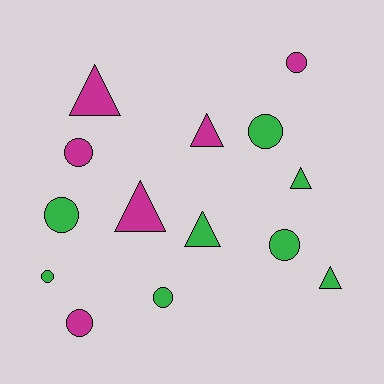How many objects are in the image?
There are 14 objects.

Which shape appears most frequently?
Circle, with 8 objects.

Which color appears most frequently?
Green, with 8 objects.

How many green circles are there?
There are 5 green circles.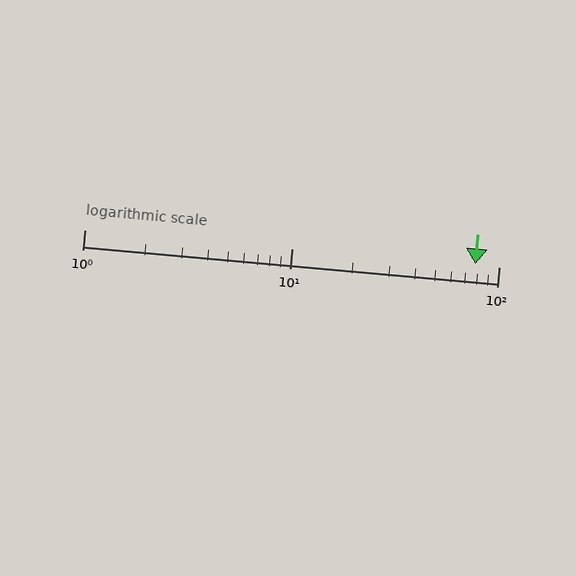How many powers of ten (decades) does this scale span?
The scale spans 2 decades, from 1 to 100.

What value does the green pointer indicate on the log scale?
The pointer indicates approximately 77.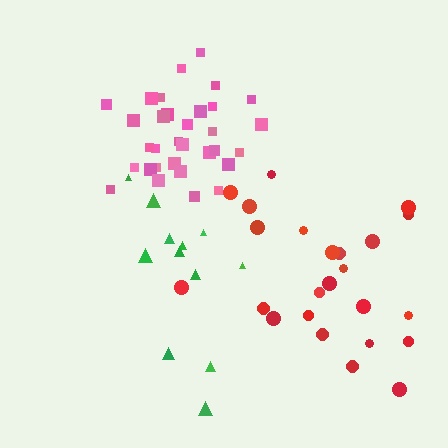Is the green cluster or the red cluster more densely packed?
Red.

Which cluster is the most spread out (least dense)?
Green.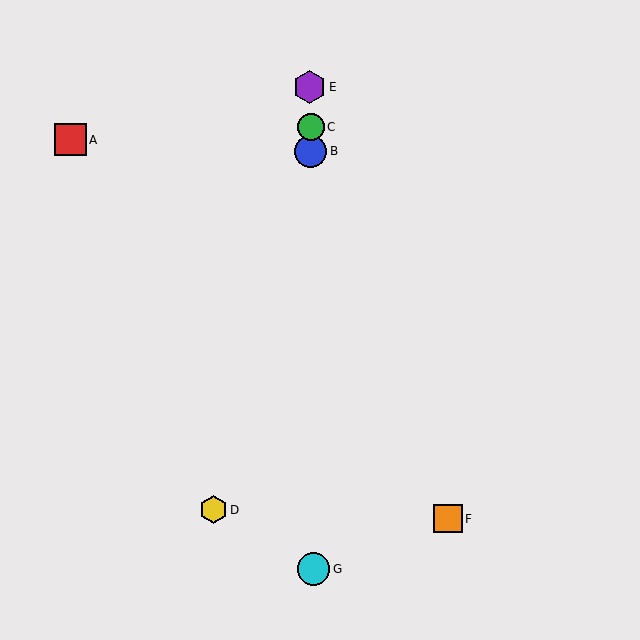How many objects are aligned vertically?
4 objects (B, C, E, G) are aligned vertically.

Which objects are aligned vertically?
Objects B, C, E, G are aligned vertically.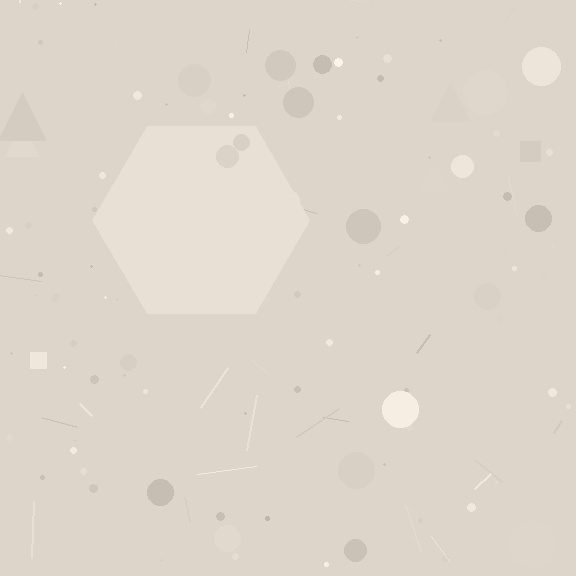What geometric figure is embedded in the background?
A hexagon is embedded in the background.